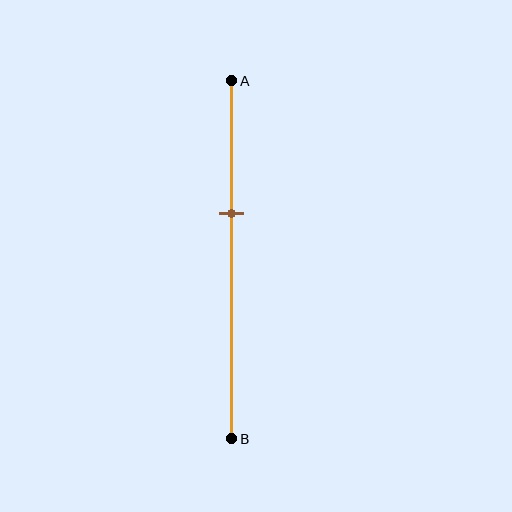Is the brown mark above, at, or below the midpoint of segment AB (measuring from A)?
The brown mark is above the midpoint of segment AB.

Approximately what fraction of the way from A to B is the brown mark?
The brown mark is approximately 35% of the way from A to B.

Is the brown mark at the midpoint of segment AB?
No, the mark is at about 35% from A, not at the 50% midpoint.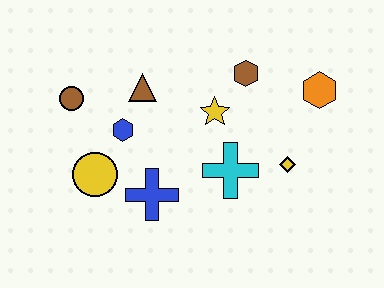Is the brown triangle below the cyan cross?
No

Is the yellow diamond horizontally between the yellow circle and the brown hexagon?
No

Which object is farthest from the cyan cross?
The brown circle is farthest from the cyan cross.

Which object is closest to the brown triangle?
The blue hexagon is closest to the brown triangle.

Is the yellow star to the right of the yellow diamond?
No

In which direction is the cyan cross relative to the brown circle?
The cyan cross is to the right of the brown circle.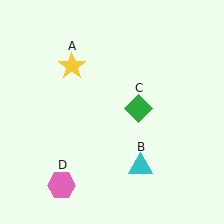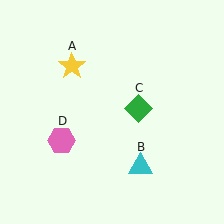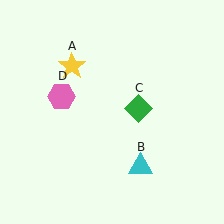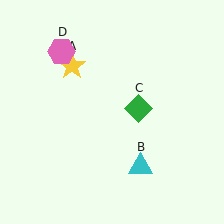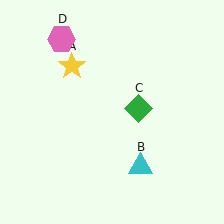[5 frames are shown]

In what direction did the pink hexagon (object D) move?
The pink hexagon (object D) moved up.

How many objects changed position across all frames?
1 object changed position: pink hexagon (object D).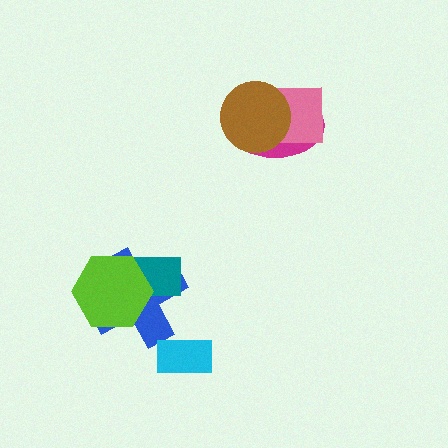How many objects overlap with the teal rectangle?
2 objects overlap with the teal rectangle.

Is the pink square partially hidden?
Yes, it is partially covered by another shape.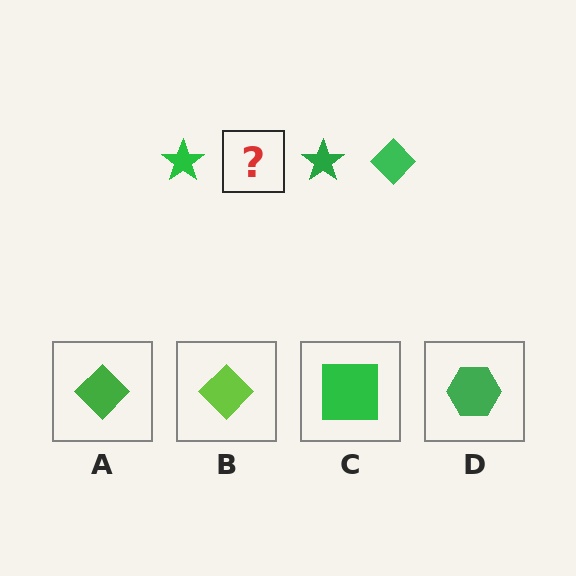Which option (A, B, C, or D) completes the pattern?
A.